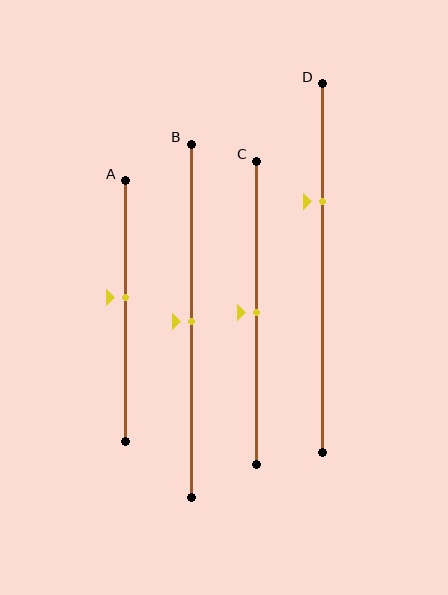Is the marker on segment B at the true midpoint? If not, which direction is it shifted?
Yes, the marker on segment B is at the true midpoint.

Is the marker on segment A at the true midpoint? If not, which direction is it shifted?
No, the marker on segment A is shifted upward by about 5% of the segment length.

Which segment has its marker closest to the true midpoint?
Segment B has its marker closest to the true midpoint.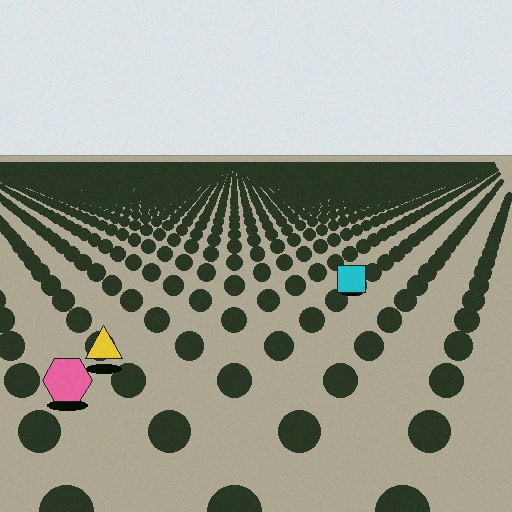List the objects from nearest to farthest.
From nearest to farthest: the pink hexagon, the yellow triangle, the cyan square.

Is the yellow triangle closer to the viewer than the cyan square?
Yes. The yellow triangle is closer — you can tell from the texture gradient: the ground texture is coarser near it.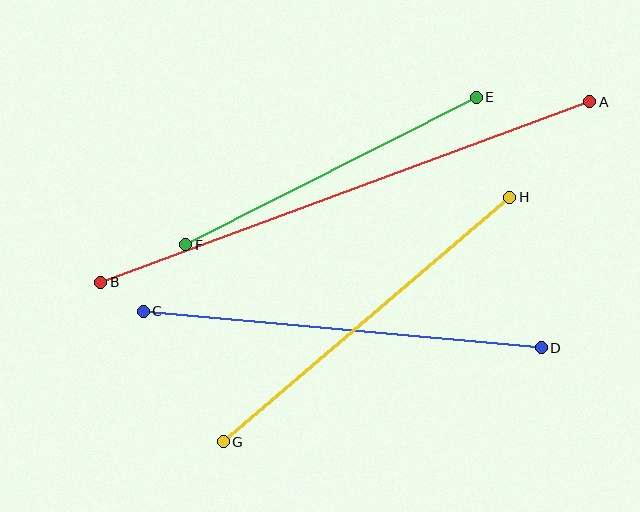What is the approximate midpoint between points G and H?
The midpoint is at approximately (367, 319) pixels.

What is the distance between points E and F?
The distance is approximately 326 pixels.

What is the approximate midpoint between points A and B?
The midpoint is at approximately (345, 192) pixels.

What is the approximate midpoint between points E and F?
The midpoint is at approximately (331, 171) pixels.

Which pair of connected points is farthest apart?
Points A and B are farthest apart.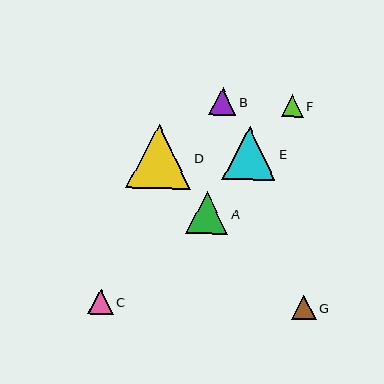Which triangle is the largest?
Triangle D is the largest with a size of approximately 65 pixels.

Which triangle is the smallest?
Triangle F is the smallest with a size of approximately 21 pixels.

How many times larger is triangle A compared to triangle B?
Triangle A is approximately 1.6 times the size of triangle B.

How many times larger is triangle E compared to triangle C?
Triangle E is approximately 2.1 times the size of triangle C.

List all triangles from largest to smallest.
From largest to smallest: D, E, A, B, C, G, F.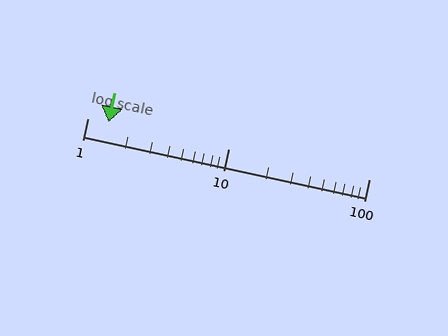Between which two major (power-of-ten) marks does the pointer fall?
The pointer is between 1 and 10.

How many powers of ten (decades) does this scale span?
The scale spans 2 decades, from 1 to 100.